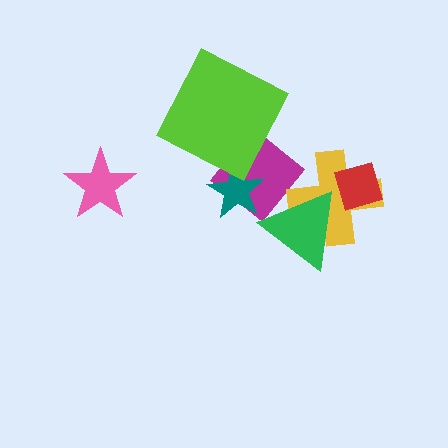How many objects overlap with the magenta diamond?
4 objects overlap with the magenta diamond.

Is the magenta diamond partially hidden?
Yes, it is partially covered by another shape.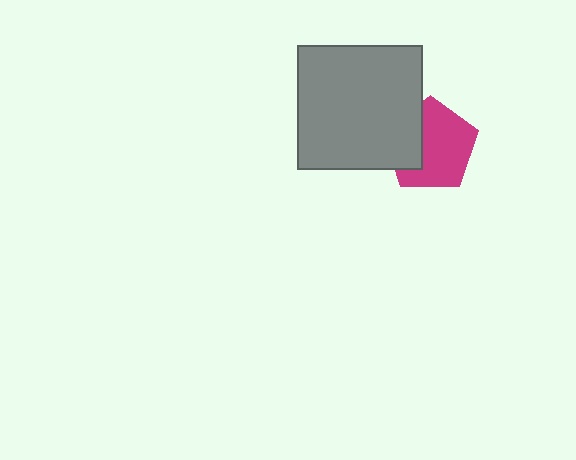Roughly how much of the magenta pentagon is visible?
Most of it is visible (roughly 68%).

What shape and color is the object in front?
The object in front is a gray square.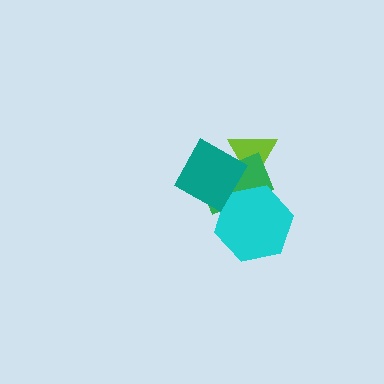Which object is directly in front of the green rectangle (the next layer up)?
The cyan hexagon is directly in front of the green rectangle.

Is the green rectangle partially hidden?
Yes, it is partially covered by another shape.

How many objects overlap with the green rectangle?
3 objects overlap with the green rectangle.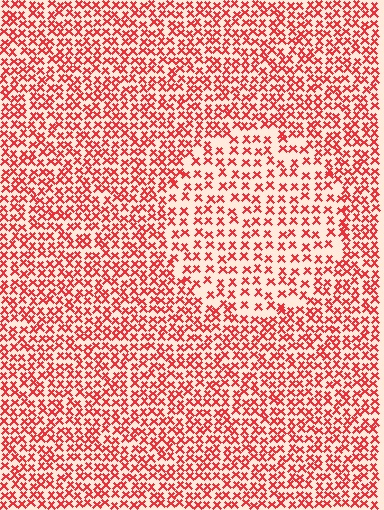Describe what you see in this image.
The image contains small red elements arranged at two different densities. A circle-shaped region is visible where the elements are less densely packed than the surrounding area.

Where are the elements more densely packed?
The elements are more densely packed outside the circle boundary.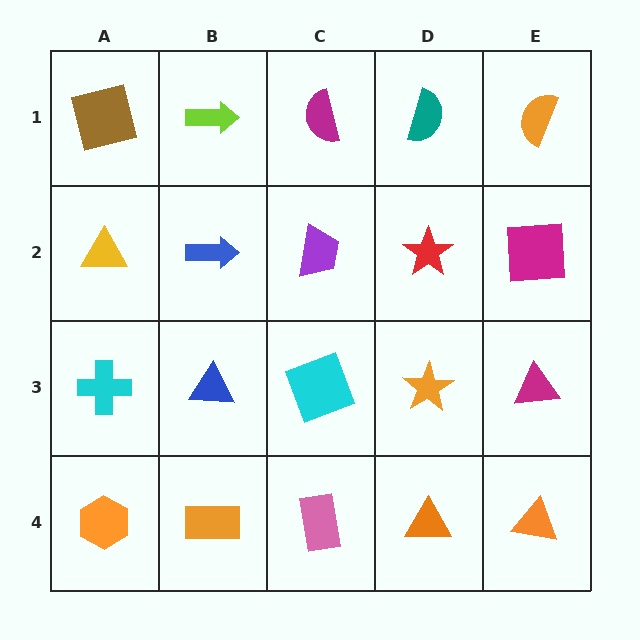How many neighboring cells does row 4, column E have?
2.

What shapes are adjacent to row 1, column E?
A magenta square (row 2, column E), a teal semicircle (row 1, column D).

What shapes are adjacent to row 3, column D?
A red star (row 2, column D), an orange triangle (row 4, column D), a cyan square (row 3, column C), a magenta triangle (row 3, column E).